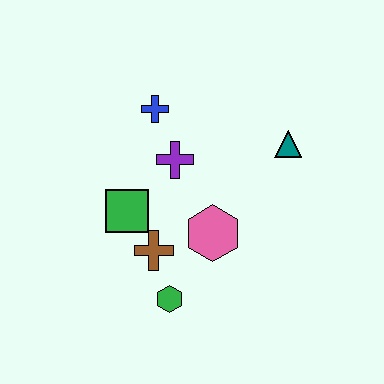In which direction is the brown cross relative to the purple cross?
The brown cross is below the purple cross.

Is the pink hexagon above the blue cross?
No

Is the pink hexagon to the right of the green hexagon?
Yes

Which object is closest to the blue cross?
The purple cross is closest to the blue cross.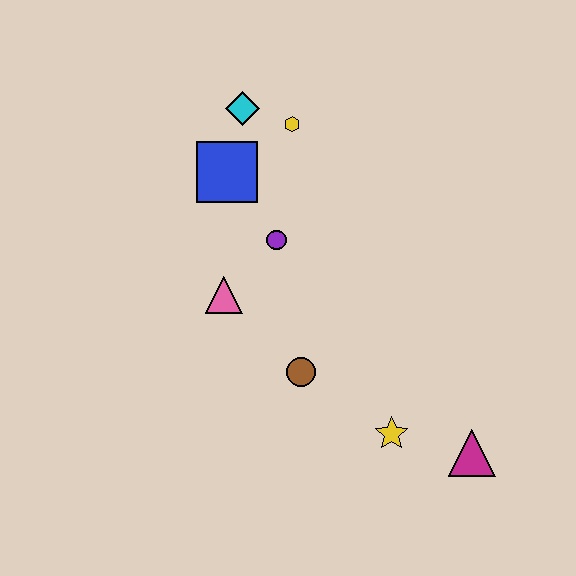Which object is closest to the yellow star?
The magenta triangle is closest to the yellow star.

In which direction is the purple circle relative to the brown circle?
The purple circle is above the brown circle.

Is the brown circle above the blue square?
No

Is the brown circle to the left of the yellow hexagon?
No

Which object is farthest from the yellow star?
The cyan diamond is farthest from the yellow star.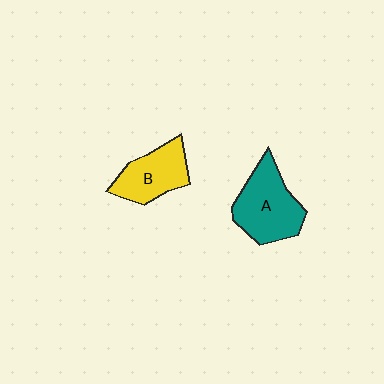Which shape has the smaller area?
Shape B (yellow).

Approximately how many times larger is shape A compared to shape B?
Approximately 1.3 times.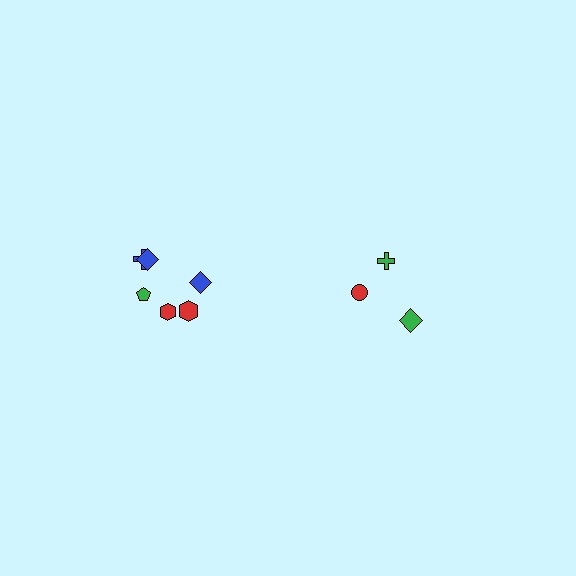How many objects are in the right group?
There are 3 objects.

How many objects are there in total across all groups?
There are 9 objects.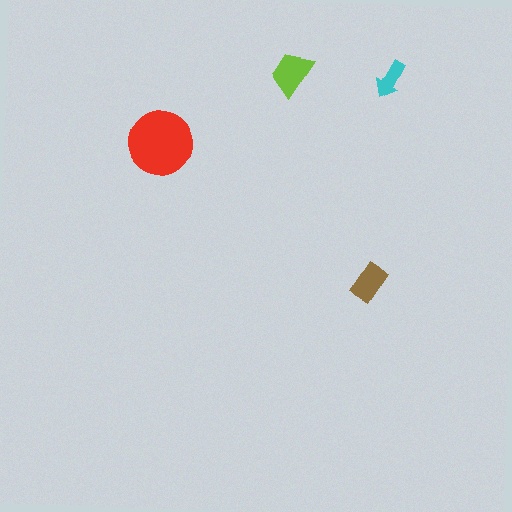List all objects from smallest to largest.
The cyan arrow, the brown rectangle, the lime trapezoid, the red circle.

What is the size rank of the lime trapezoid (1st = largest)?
2nd.